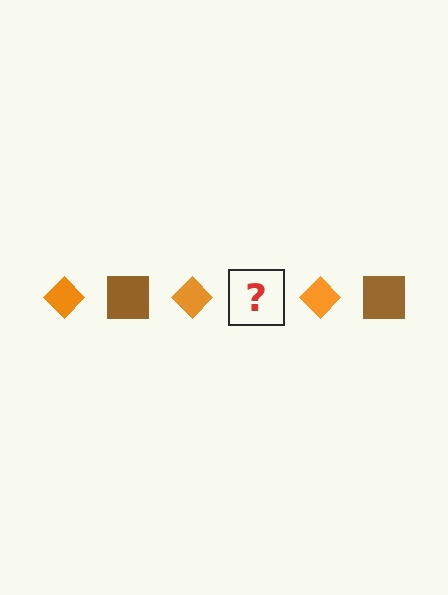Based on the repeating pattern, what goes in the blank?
The blank should be a brown square.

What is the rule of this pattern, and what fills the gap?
The rule is that the pattern alternates between orange diamond and brown square. The gap should be filled with a brown square.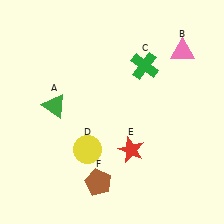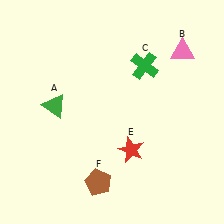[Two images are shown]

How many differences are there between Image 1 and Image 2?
There is 1 difference between the two images.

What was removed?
The yellow circle (D) was removed in Image 2.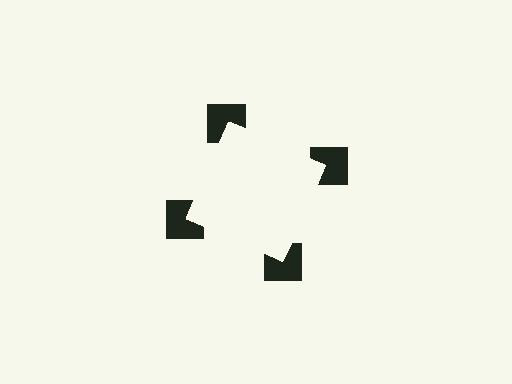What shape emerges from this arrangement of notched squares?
An illusory square — its edges are inferred from the aligned wedge cuts in the notched squares, not physically drawn.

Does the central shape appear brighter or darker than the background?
It typically appears slightly brighter than the background, even though no actual brightness change is drawn.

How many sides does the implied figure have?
4 sides.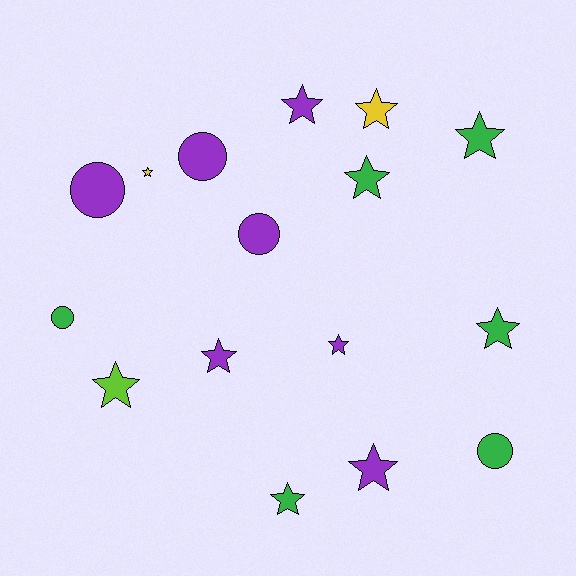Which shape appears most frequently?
Star, with 11 objects.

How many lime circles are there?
There are no lime circles.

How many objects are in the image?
There are 16 objects.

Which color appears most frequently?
Purple, with 7 objects.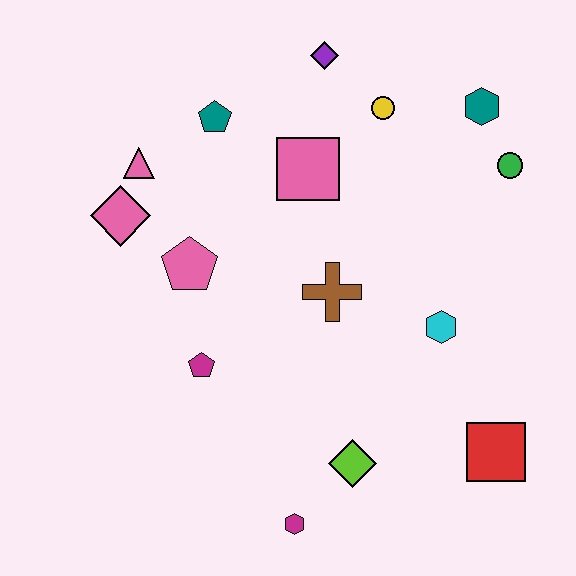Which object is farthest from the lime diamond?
The purple diamond is farthest from the lime diamond.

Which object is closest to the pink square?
The yellow circle is closest to the pink square.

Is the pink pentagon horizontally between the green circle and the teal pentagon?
No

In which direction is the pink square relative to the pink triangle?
The pink square is to the right of the pink triangle.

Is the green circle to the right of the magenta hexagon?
Yes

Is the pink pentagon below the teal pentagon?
Yes